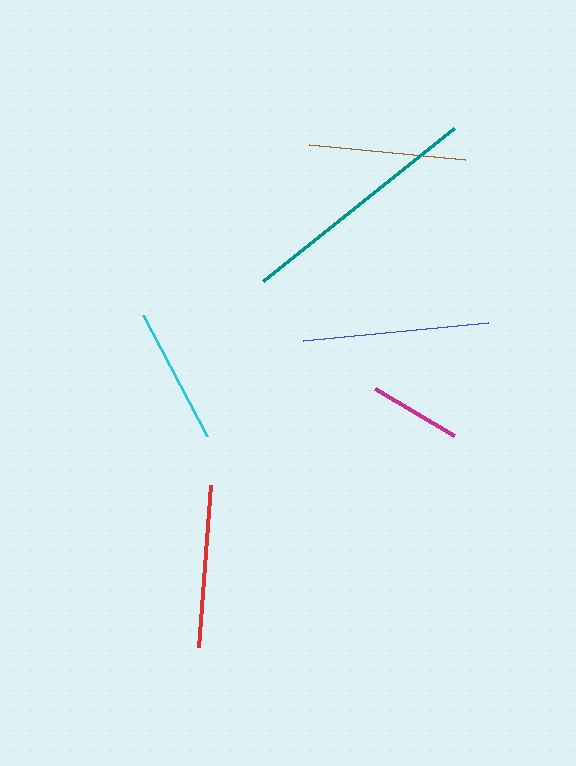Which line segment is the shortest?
The magenta line is the shortest at approximately 91 pixels.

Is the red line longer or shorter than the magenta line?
The red line is longer than the magenta line.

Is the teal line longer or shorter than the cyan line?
The teal line is longer than the cyan line.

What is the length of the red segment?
The red segment is approximately 163 pixels long.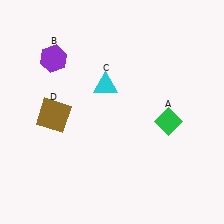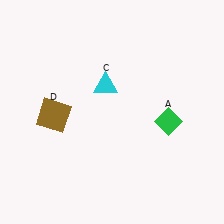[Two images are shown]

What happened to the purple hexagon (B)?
The purple hexagon (B) was removed in Image 2. It was in the top-left area of Image 1.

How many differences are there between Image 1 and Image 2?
There is 1 difference between the two images.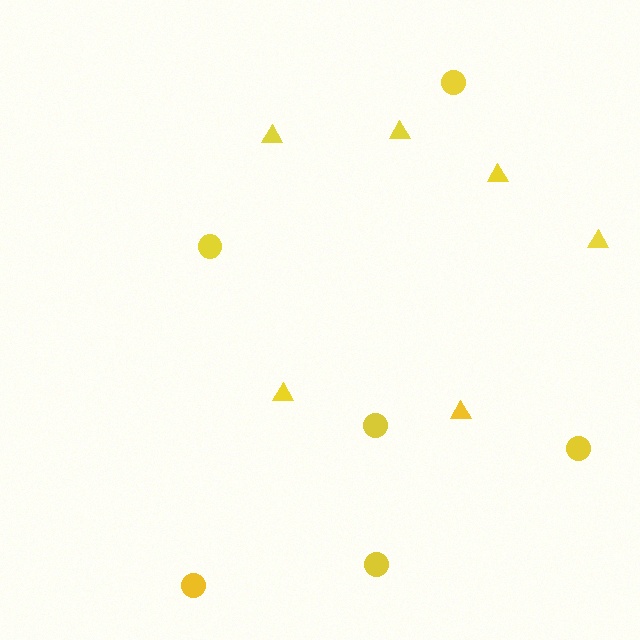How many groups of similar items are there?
There are 2 groups: one group of circles (6) and one group of triangles (6).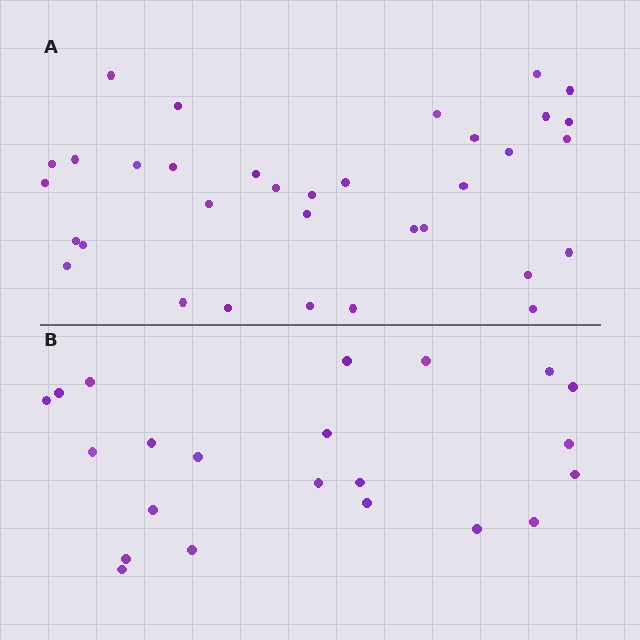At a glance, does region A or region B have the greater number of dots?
Region A (the top region) has more dots.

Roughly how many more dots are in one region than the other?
Region A has roughly 12 or so more dots than region B.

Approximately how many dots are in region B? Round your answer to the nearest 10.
About 20 dots. (The exact count is 22, which rounds to 20.)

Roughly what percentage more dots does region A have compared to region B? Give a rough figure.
About 55% more.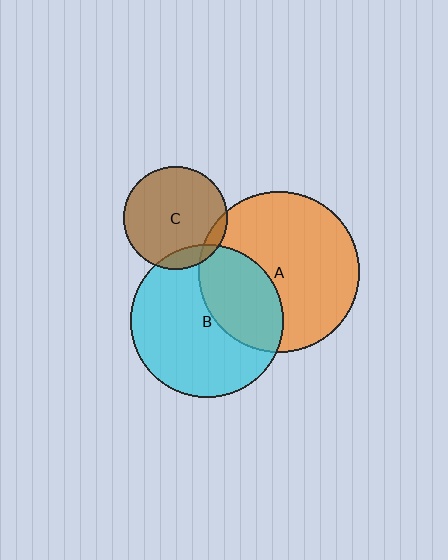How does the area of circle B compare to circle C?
Approximately 2.2 times.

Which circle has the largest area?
Circle A (orange).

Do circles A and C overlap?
Yes.